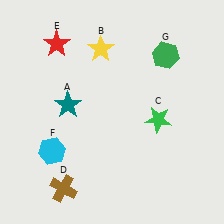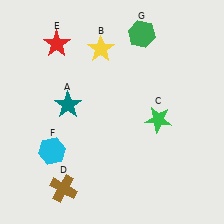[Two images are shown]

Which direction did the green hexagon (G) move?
The green hexagon (G) moved left.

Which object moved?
The green hexagon (G) moved left.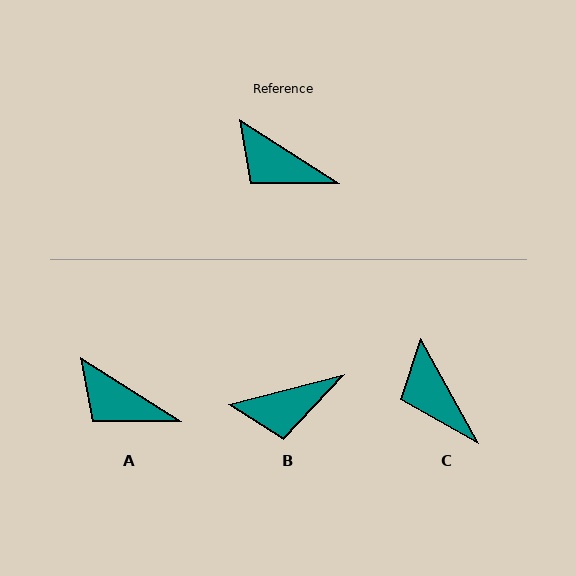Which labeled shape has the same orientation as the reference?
A.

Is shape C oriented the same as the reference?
No, it is off by about 29 degrees.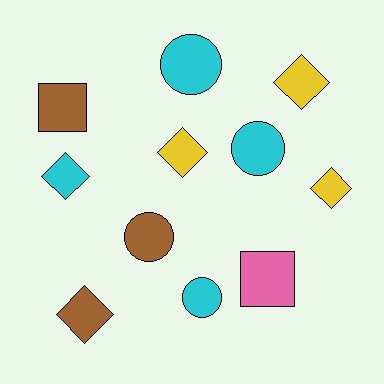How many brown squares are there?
There is 1 brown square.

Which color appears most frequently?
Cyan, with 4 objects.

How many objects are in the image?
There are 11 objects.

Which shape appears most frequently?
Diamond, with 5 objects.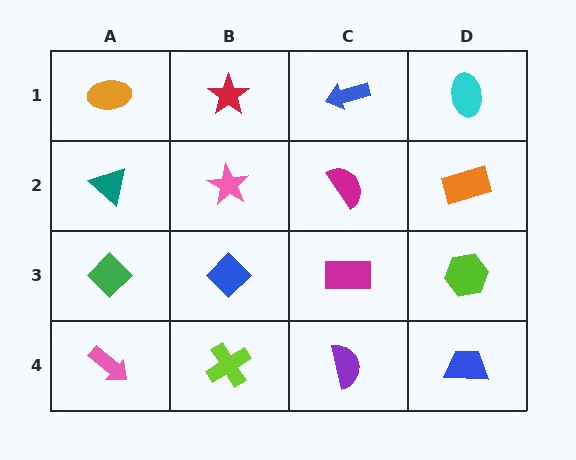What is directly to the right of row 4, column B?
A purple semicircle.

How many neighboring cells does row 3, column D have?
3.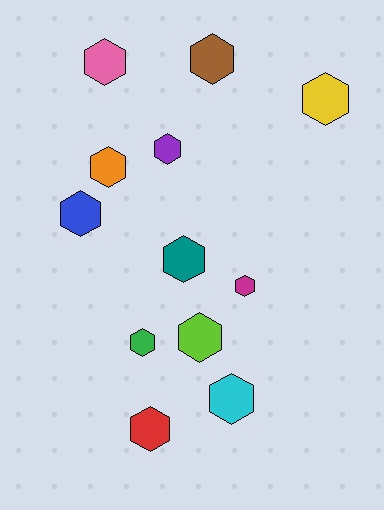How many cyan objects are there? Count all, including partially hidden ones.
There is 1 cyan object.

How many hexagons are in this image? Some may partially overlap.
There are 12 hexagons.